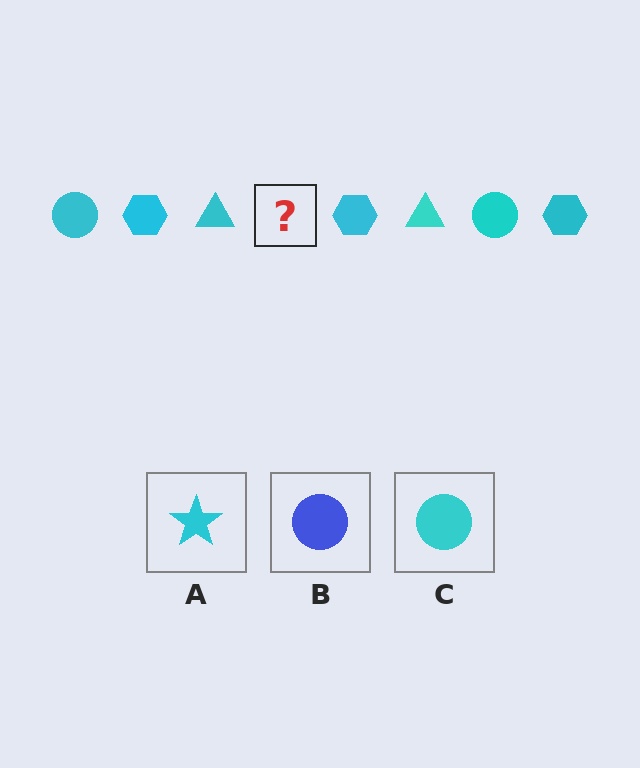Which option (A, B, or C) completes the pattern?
C.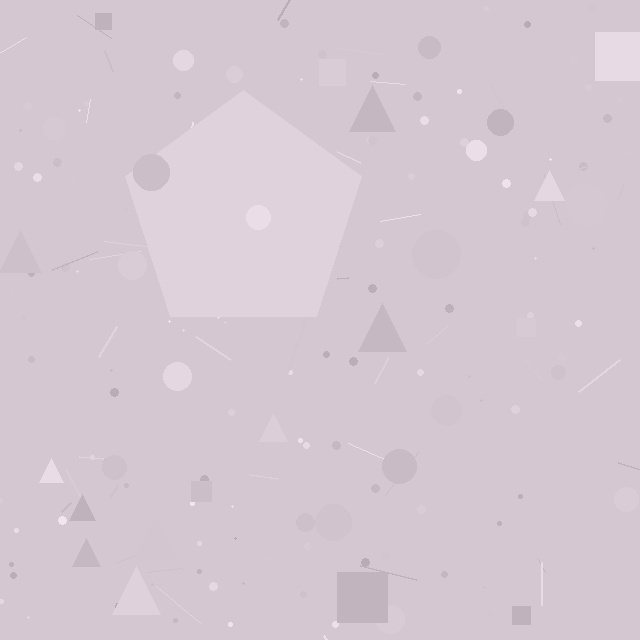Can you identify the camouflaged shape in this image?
The camouflaged shape is a pentagon.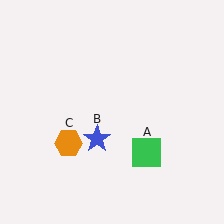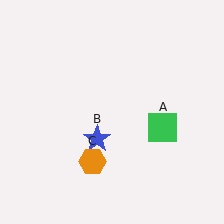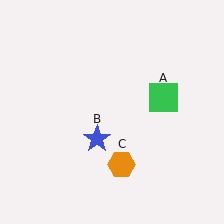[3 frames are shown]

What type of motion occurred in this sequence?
The green square (object A), orange hexagon (object C) rotated counterclockwise around the center of the scene.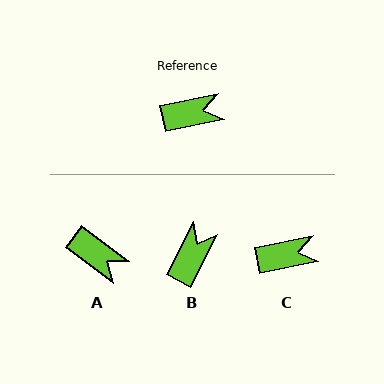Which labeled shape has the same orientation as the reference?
C.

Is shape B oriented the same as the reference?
No, it is off by about 51 degrees.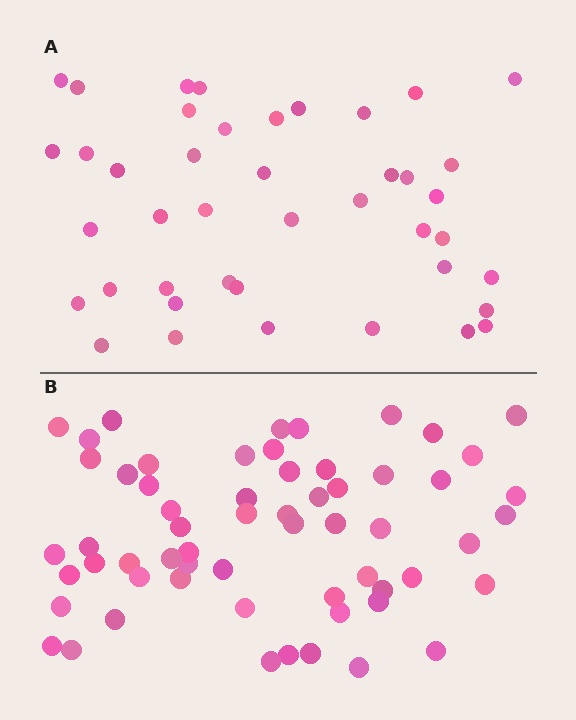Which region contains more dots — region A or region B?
Region B (the bottom region) has more dots.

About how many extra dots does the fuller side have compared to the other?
Region B has approximately 20 more dots than region A.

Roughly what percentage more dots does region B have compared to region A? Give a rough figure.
About 45% more.